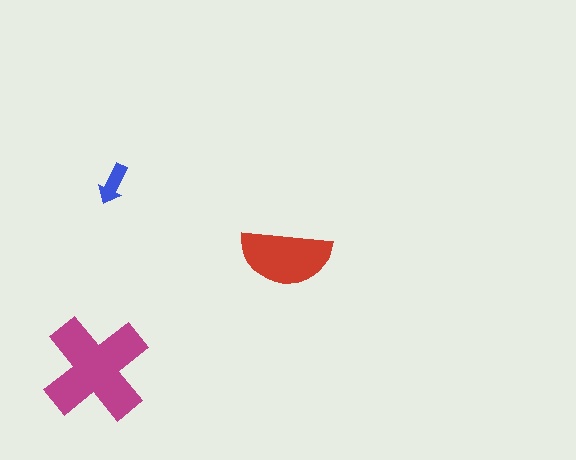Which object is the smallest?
The blue arrow.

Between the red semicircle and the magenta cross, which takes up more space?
The magenta cross.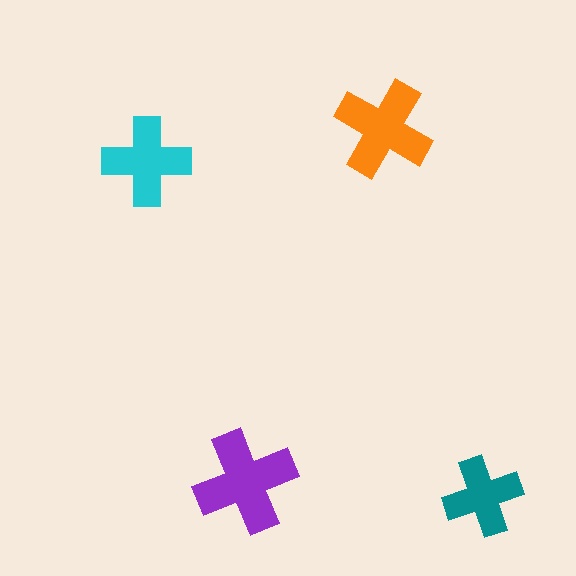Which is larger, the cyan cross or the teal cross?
The cyan one.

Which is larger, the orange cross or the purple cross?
The purple one.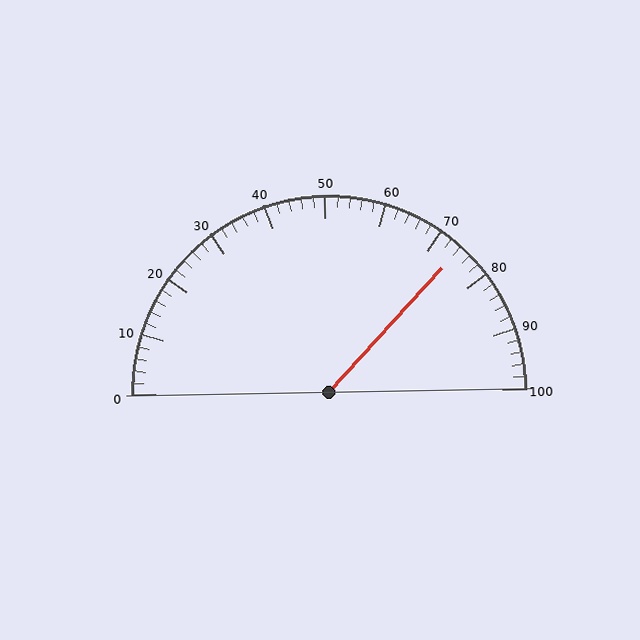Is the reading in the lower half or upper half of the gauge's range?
The reading is in the upper half of the range (0 to 100).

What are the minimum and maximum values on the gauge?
The gauge ranges from 0 to 100.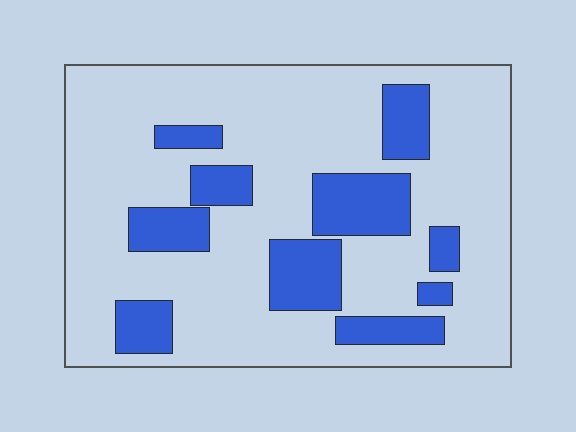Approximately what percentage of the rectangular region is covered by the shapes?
Approximately 25%.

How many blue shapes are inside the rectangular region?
10.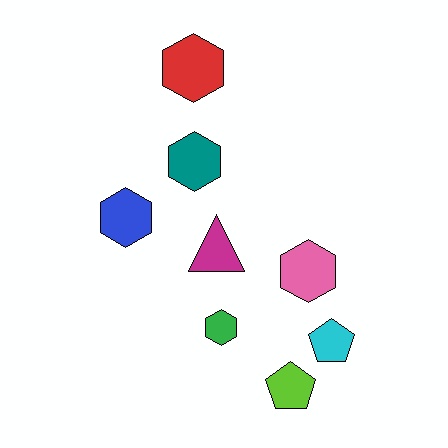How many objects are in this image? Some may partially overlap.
There are 8 objects.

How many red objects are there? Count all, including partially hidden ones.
There is 1 red object.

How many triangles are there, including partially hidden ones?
There is 1 triangle.